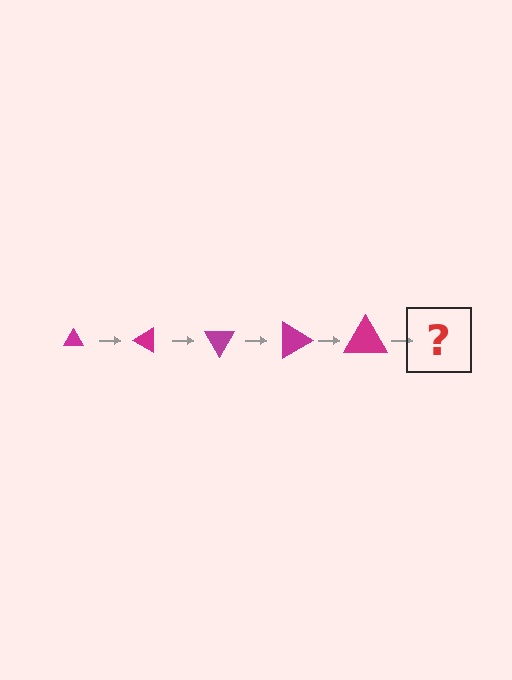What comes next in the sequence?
The next element should be a triangle, larger than the previous one and rotated 150 degrees from the start.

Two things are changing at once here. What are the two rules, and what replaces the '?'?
The two rules are that the triangle grows larger each step and it rotates 30 degrees each step. The '?' should be a triangle, larger than the previous one and rotated 150 degrees from the start.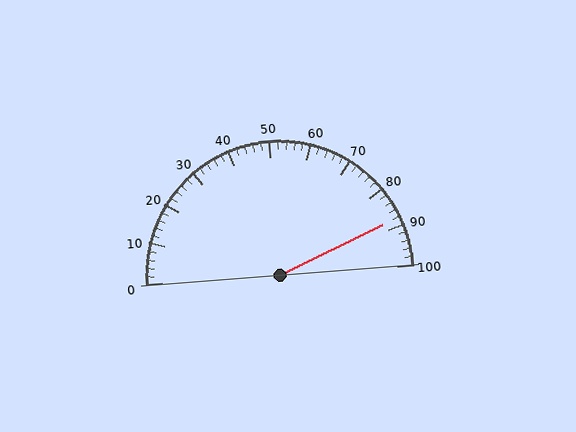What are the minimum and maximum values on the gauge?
The gauge ranges from 0 to 100.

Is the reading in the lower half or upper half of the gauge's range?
The reading is in the upper half of the range (0 to 100).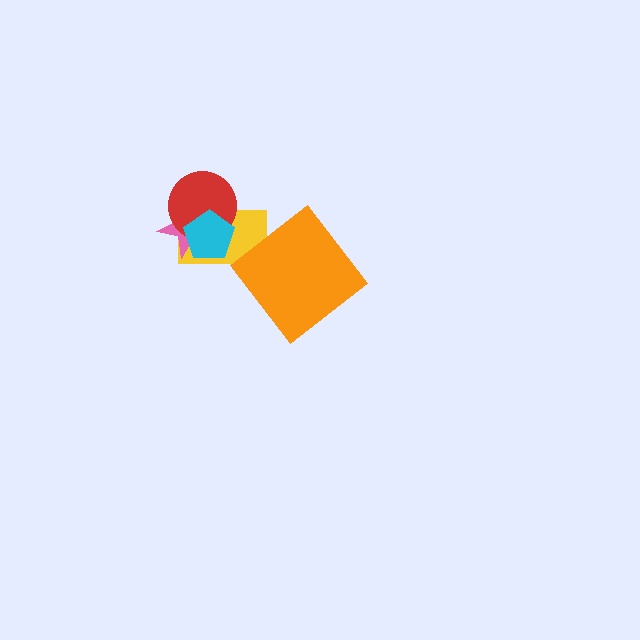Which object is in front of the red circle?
The cyan pentagon is in front of the red circle.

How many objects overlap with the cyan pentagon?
3 objects overlap with the cyan pentagon.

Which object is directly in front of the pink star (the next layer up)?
The red circle is directly in front of the pink star.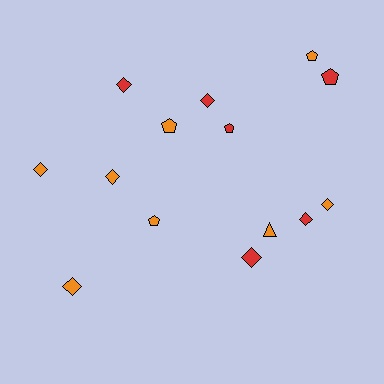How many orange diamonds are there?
There are 4 orange diamonds.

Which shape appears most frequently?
Diamond, with 8 objects.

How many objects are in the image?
There are 14 objects.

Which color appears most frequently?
Orange, with 8 objects.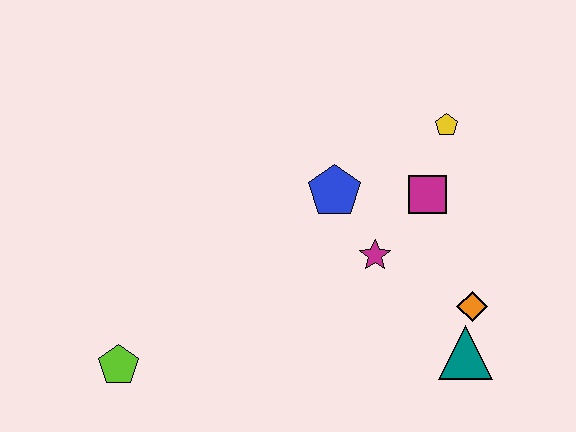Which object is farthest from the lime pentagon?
The yellow pentagon is farthest from the lime pentagon.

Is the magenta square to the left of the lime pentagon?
No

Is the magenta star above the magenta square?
No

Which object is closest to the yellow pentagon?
The magenta square is closest to the yellow pentagon.